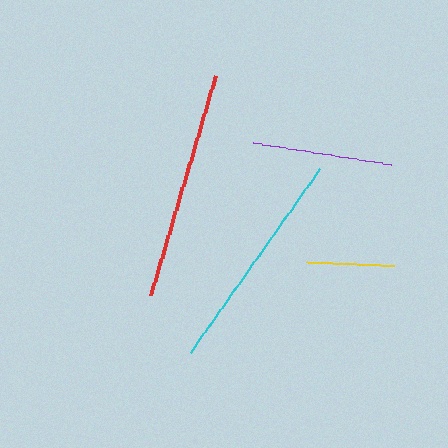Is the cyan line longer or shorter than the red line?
The red line is longer than the cyan line.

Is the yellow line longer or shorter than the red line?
The red line is longer than the yellow line.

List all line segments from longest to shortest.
From longest to shortest: red, cyan, purple, yellow.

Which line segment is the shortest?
The yellow line is the shortest at approximately 88 pixels.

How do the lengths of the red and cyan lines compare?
The red and cyan lines are approximately the same length.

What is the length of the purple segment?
The purple segment is approximately 138 pixels long.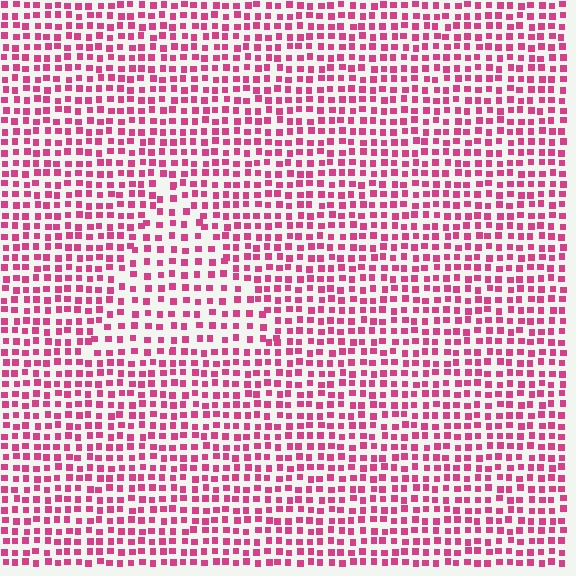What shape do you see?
I see a triangle.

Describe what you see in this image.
The image contains small magenta elements arranged at two different densities. A triangle-shaped region is visible where the elements are less densely packed than the surrounding area.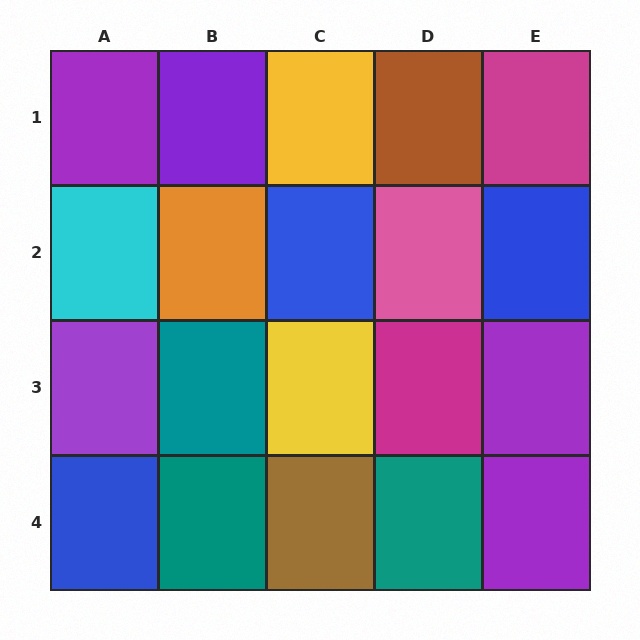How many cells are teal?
3 cells are teal.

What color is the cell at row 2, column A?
Cyan.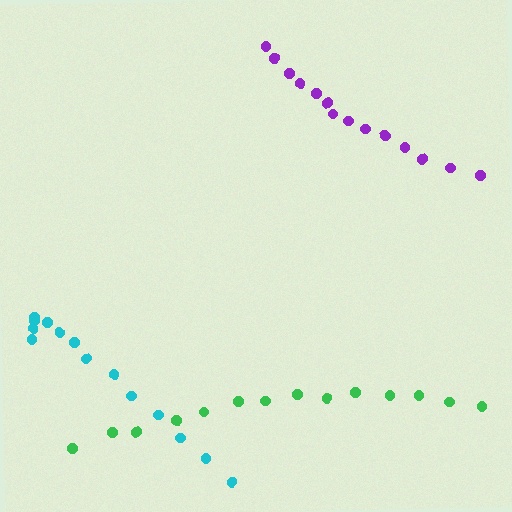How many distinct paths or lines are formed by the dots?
There are 3 distinct paths.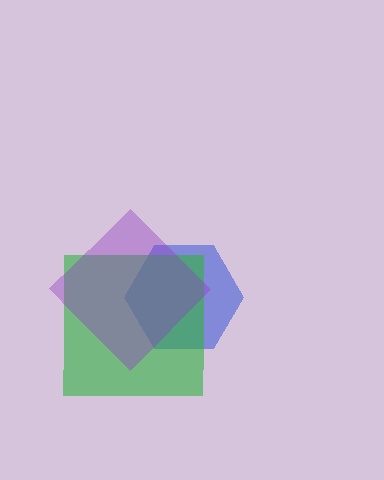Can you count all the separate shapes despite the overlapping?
Yes, there are 3 separate shapes.